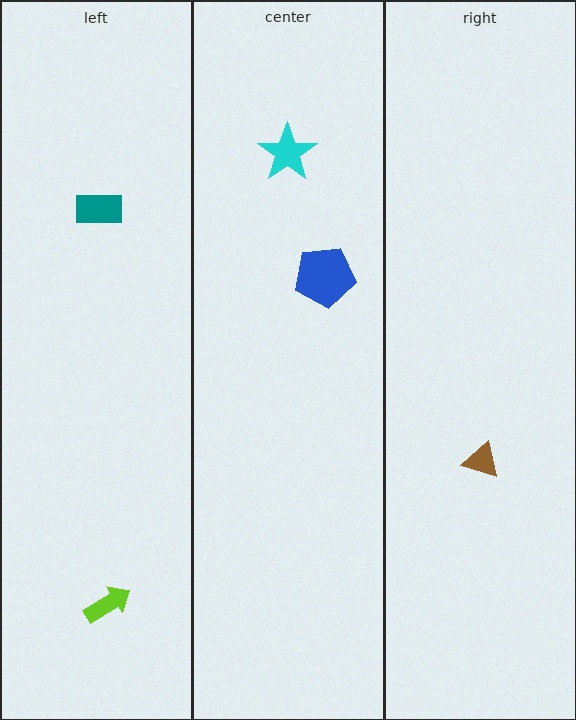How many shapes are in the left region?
2.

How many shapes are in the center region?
2.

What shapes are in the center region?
The blue pentagon, the cyan star.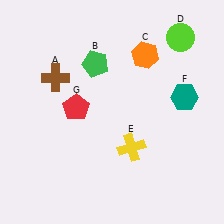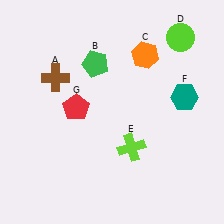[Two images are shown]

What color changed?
The cross (E) changed from yellow in Image 1 to lime in Image 2.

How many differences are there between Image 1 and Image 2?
There is 1 difference between the two images.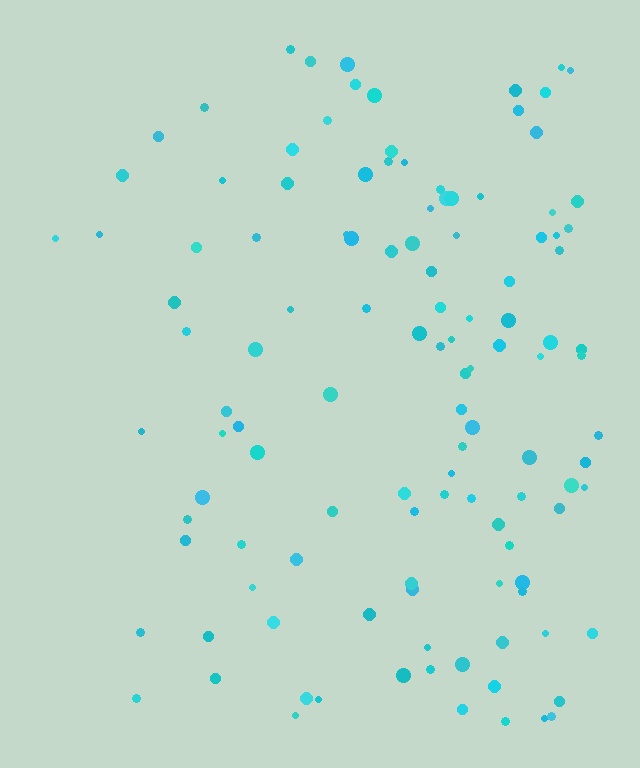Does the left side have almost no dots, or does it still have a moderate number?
Still a moderate number, just noticeably fewer than the right.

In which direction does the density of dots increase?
From left to right, with the right side densest.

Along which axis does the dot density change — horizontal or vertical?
Horizontal.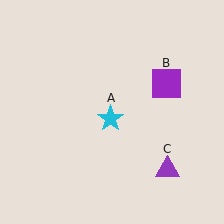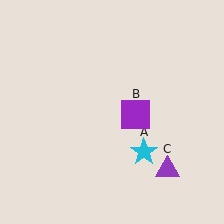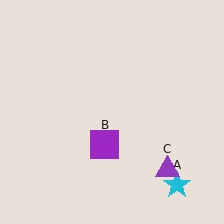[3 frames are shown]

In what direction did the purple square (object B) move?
The purple square (object B) moved down and to the left.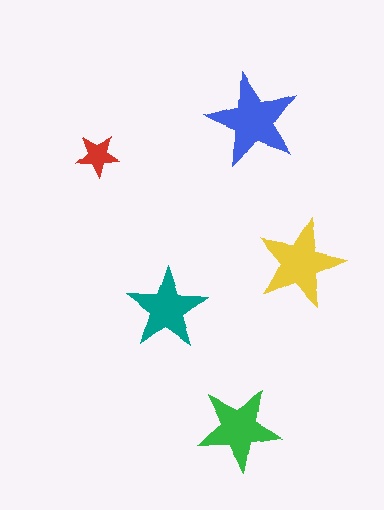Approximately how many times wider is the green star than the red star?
About 2 times wider.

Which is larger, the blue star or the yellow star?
The blue one.